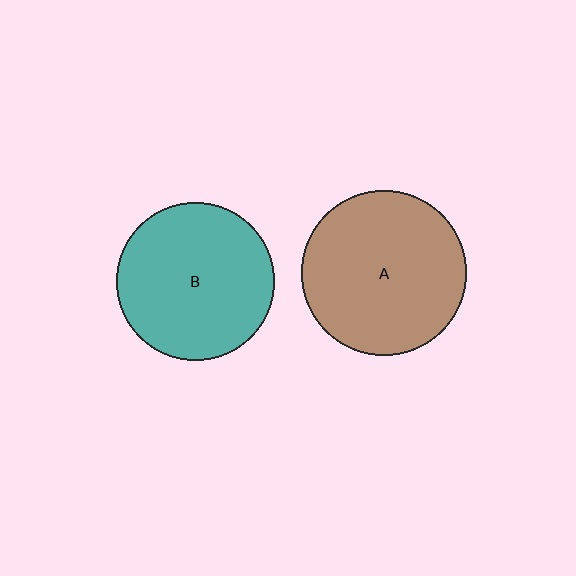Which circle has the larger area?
Circle A (brown).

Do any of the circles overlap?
No, none of the circles overlap.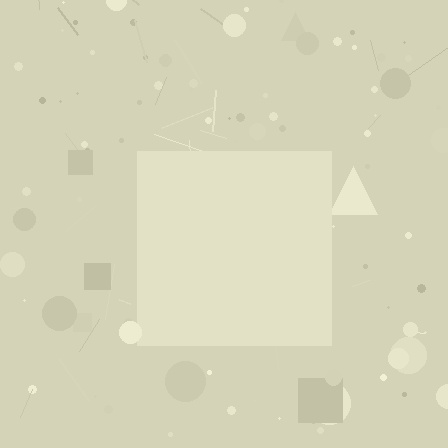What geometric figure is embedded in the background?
A square is embedded in the background.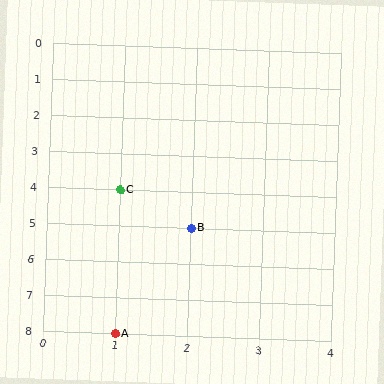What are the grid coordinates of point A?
Point A is at grid coordinates (1, 8).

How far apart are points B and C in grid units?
Points B and C are 1 column and 1 row apart (about 1.4 grid units diagonally).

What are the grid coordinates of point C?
Point C is at grid coordinates (1, 4).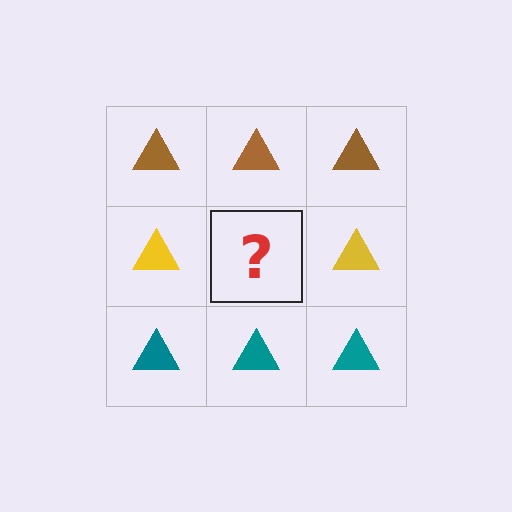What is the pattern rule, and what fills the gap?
The rule is that each row has a consistent color. The gap should be filled with a yellow triangle.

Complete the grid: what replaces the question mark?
The question mark should be replaced with a yellow triangle.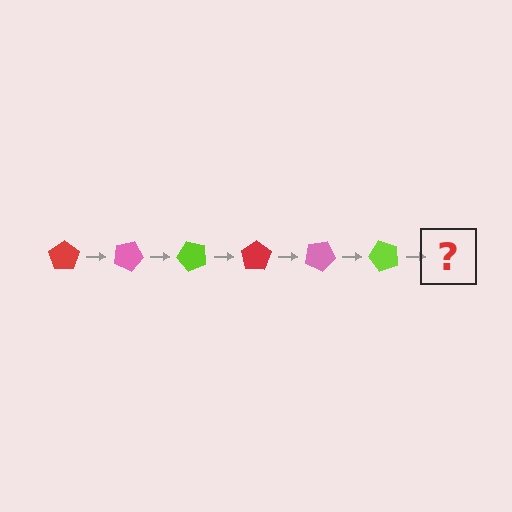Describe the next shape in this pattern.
It should be a red pentagon, rotated 150 degrees from the start.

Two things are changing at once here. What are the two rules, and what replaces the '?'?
The two rules are that it rotates 25 degrees each step and the color cycles through red, pink, and lime. The '?' should be a red pentagon, rotated 150 degrees from the start.